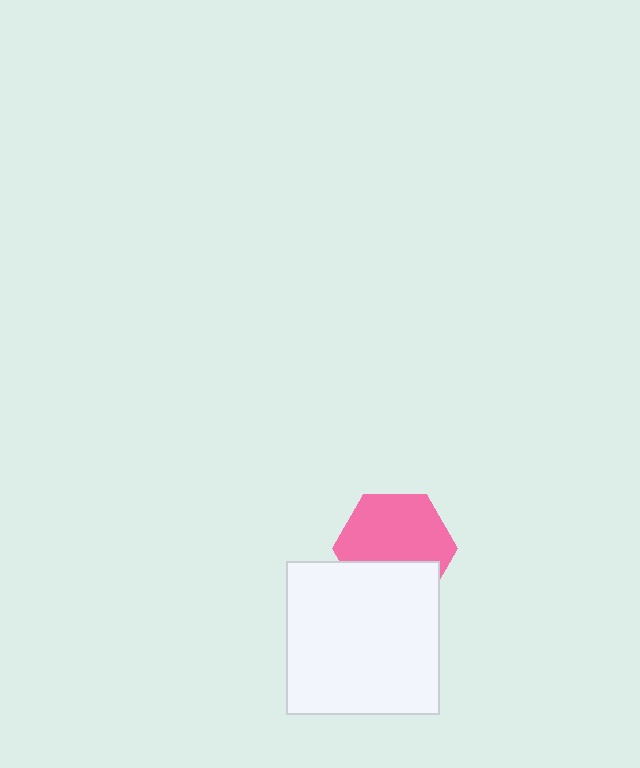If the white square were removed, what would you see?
You would see the complete pink hexagon.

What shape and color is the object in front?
The object in front is a white square.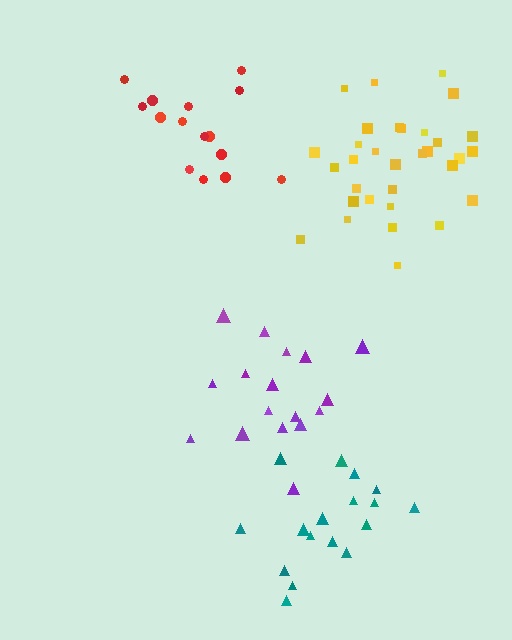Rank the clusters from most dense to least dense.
purple, yellow, red, teal.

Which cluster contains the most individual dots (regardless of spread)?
Yellow (32).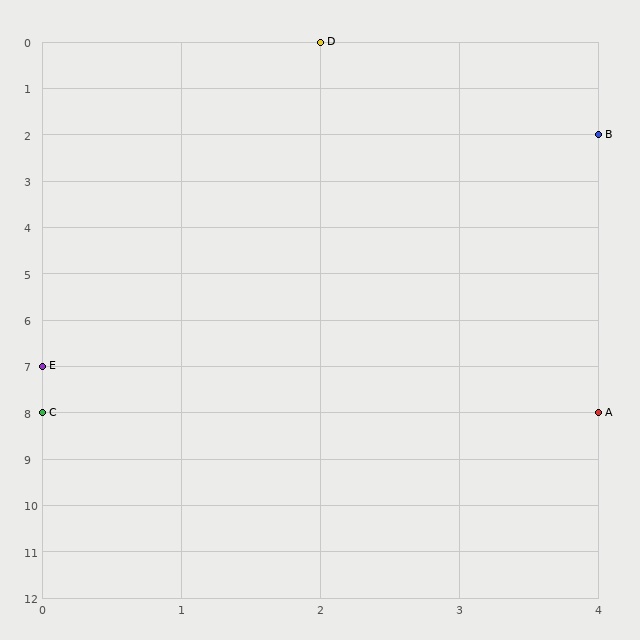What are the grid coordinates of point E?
Point E is at grid coordinates (0, 7).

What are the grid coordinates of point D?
Point D is at grid coordinates (2, 0).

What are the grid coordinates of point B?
Point B is at grid coordinates (4, 2).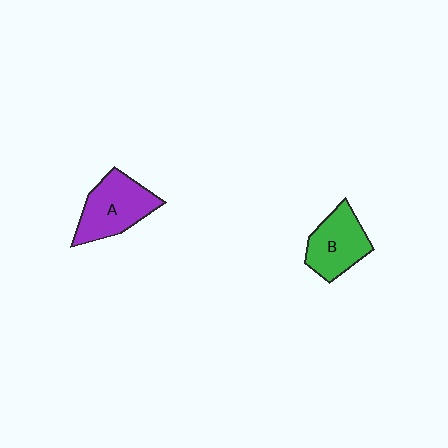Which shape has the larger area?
Shape A (purple).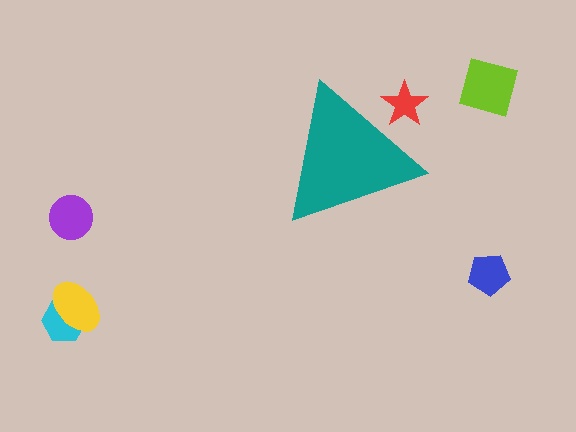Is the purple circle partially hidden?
No, the purple circle is fully visible.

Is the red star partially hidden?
Yes, the red star is partially hidden behind the teal triangle.